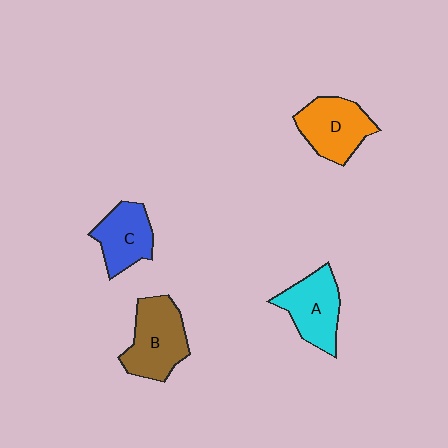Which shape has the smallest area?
Shape C (blue).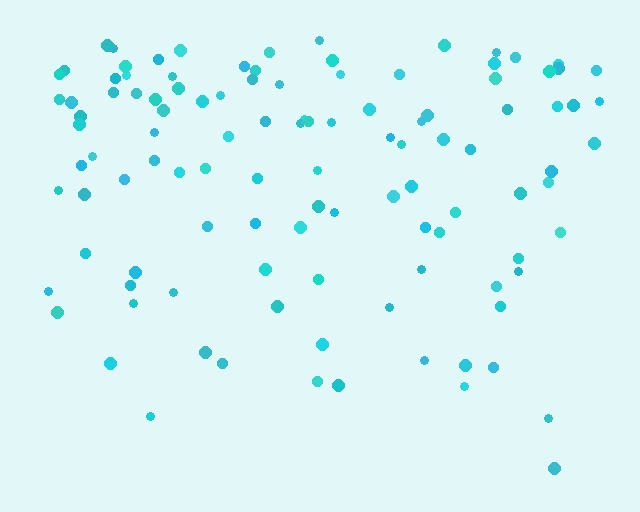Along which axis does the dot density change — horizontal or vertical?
Vertical.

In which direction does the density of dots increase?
From bottom to top, with the top side densest.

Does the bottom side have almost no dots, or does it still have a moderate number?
Still a moderate number, just noticeably fewer than the top.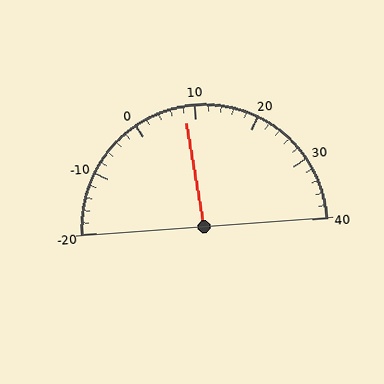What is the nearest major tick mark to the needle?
The nearest major tick mark is 10.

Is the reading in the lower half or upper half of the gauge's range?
The reading is in the lower half of the range (-20 to 40).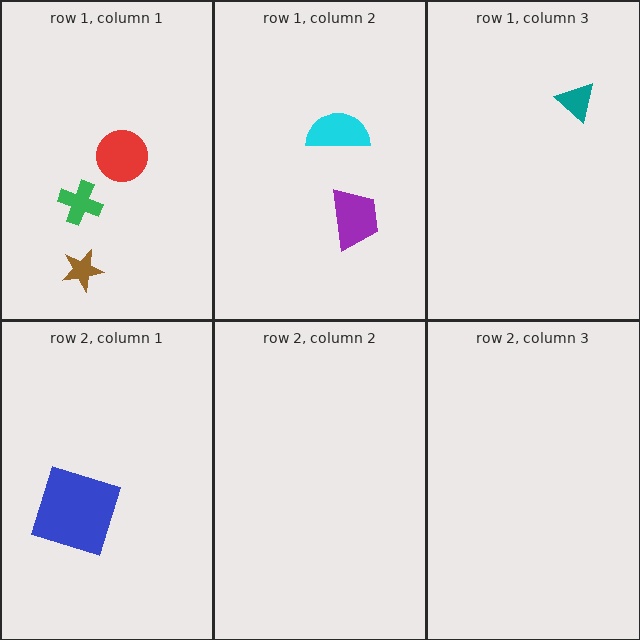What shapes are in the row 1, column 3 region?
The teal triangle.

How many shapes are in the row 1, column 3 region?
1.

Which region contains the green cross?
The row 1, column 1 region.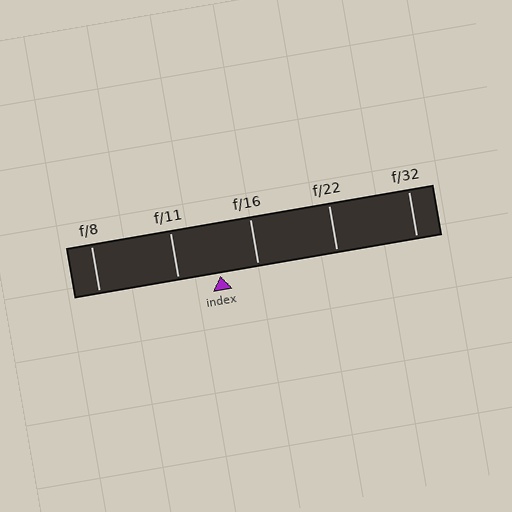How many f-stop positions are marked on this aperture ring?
There are 5 f-stop positions marked.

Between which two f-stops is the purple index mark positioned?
The index mark is between f/11 and f/16.